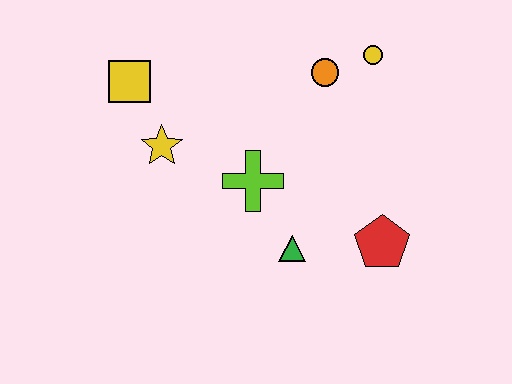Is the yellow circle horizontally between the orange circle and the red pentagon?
Yes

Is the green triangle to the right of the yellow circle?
No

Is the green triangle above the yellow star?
No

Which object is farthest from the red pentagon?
The yellow square is farthest from the red pentagon.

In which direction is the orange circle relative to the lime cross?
The orange circle is above the lime cross.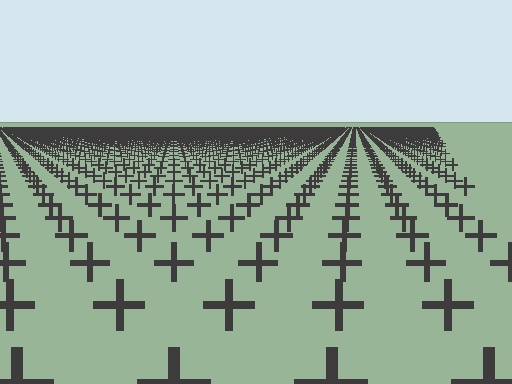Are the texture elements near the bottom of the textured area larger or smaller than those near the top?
Larger. Near the bottom, elements are closer to the viewer and appear at a bigger on-screen size.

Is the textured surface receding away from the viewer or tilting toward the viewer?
The surface is receding away from the viewer. Texture elements get smaller and denser toward the top.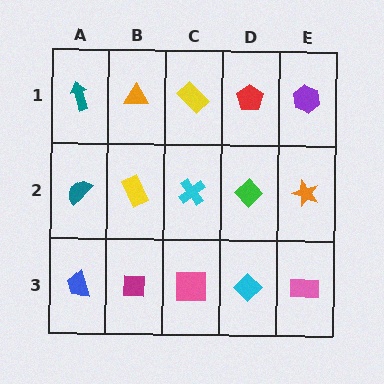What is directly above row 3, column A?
A teal semicircle.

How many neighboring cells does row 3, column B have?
3.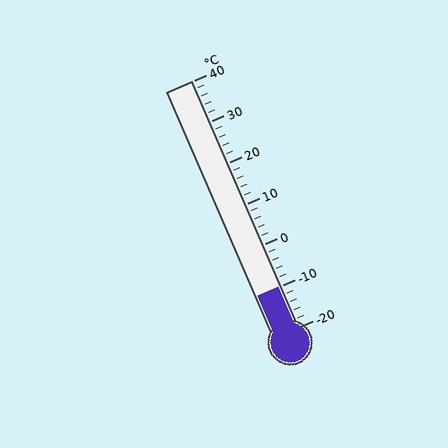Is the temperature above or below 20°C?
The temperature is below 20°C.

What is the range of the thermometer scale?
The thermometer scale ranges from -20°C to 40°C.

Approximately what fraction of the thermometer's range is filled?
The thermometer is filled to approximately 15% of its range.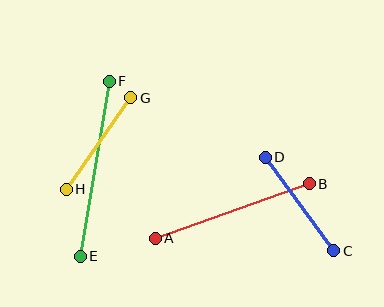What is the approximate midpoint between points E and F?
The midpoint is at approximately (95, 169) pixels.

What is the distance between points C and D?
The distance is approximately 116 pixels.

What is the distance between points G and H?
The distance is approximately 112 pixels.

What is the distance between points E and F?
The distance is approximately 177 pixels.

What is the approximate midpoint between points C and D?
The midpoint is at approximately (299, 204) pixels.